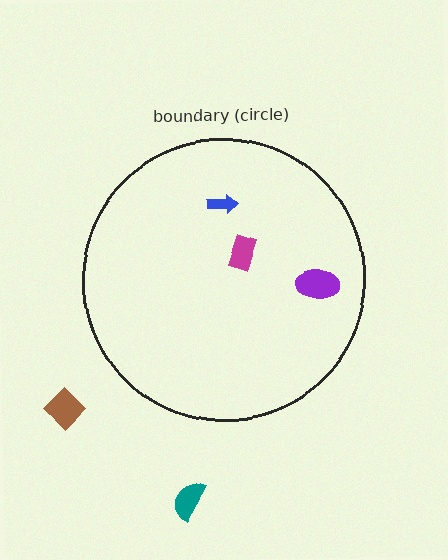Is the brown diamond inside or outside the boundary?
Outside.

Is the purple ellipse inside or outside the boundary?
Inside.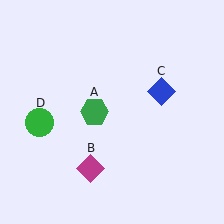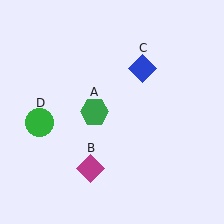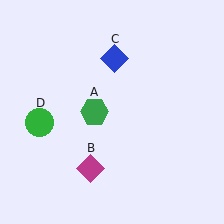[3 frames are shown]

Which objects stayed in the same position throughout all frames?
Green hexagon (object A) and magenta diamond (object B) and green circle (object D) remained stationary.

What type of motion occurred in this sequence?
The blue diamond (object C) rotated counterclockwise around the center of the scene.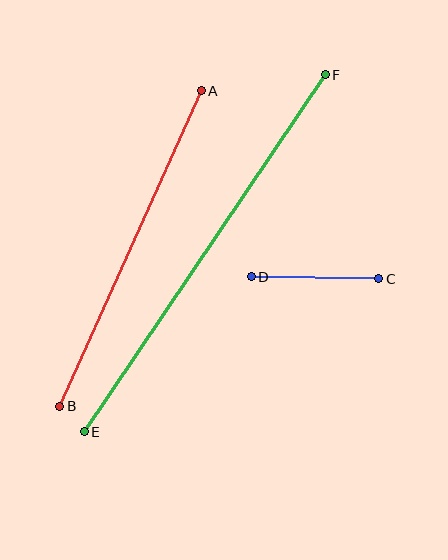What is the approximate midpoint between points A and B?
The midpoint is at approximately (130, 249) pixels.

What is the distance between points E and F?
The distance is approximately 431 pixels.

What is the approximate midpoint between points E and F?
The midpoint is at approximately (205, 253) pixels.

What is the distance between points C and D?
The distance is approximately 127 pixels.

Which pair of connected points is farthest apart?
Points E and F are farthest apart.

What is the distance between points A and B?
The distance is approximately 346 pixels.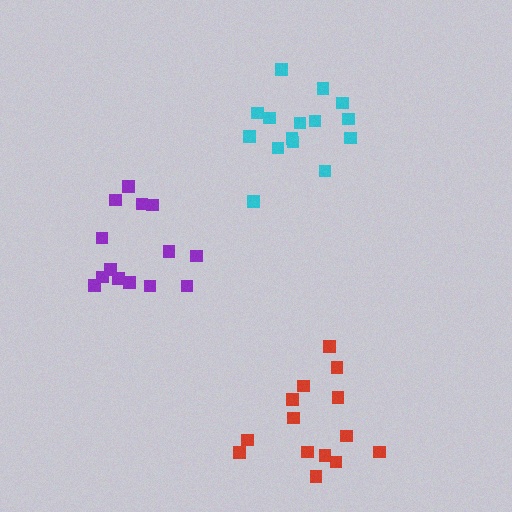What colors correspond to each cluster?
The clusters are colored: red, cyan, purple.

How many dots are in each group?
Group 1: 14 dots, Group 2: 15 dots, Group 3: 14 dots (43 total).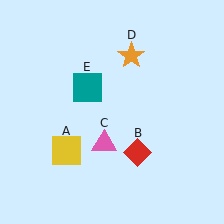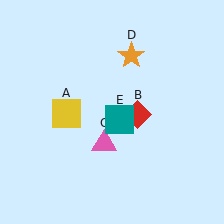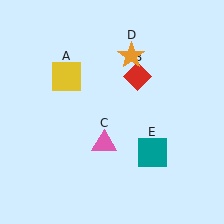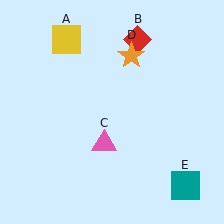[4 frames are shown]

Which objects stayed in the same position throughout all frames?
Pink triangle (object C) and orange star (object D) remained stationary.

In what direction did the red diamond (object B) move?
The red diamond (object B) moved up.